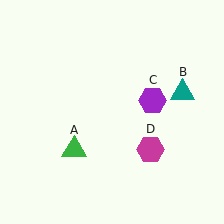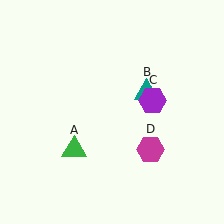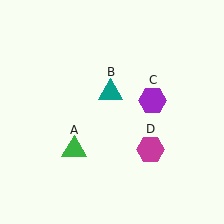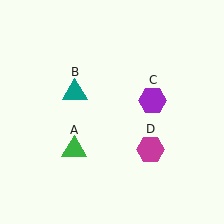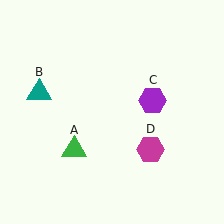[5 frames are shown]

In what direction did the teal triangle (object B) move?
The teal triangle (object B) moved left.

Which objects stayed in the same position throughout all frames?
Green triangle (object A) and purple hexagon (object C) and magenta hexagon (object D) remained stationary.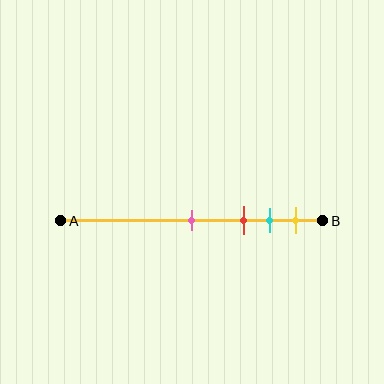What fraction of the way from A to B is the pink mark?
The pink mark is approximately 50% (0.5) of the way from A to B.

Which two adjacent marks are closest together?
The cyan and yellow marks are the closest adjacent pair.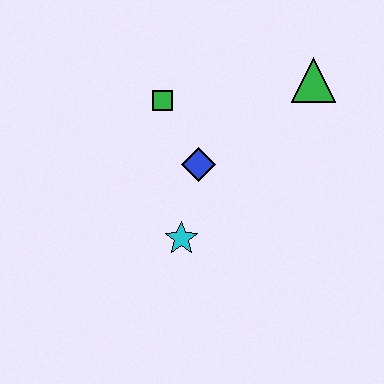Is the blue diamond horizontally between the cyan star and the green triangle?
Yes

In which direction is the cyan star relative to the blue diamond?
The cyan star is below the blue diamond.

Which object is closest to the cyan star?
The blue diamond is closest to the cyan star.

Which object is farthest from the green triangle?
The cyan star is farthest from the green triangle.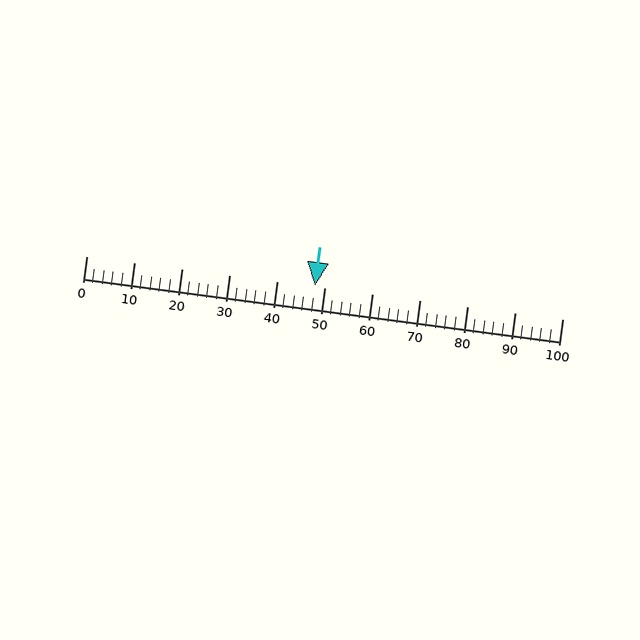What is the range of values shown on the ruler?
The ruler shows values from 0 to 100.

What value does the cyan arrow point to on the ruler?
The cyan arrow points to approximately 48.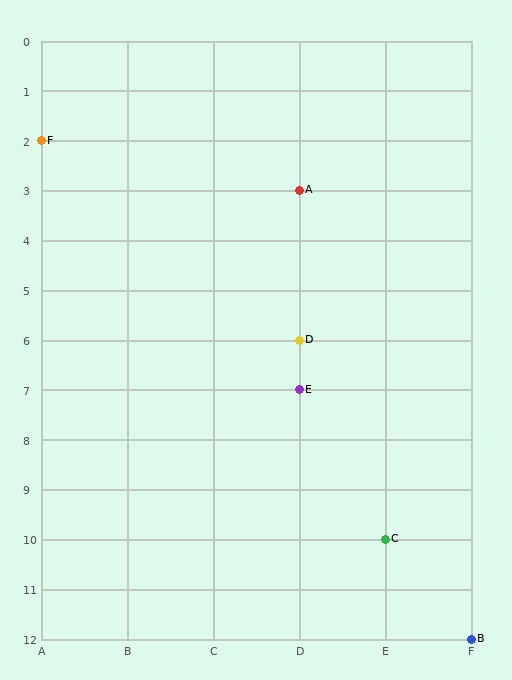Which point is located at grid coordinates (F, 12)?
Point B is at (F, 12).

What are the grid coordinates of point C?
Point C is at grid coordinates (E, 10).